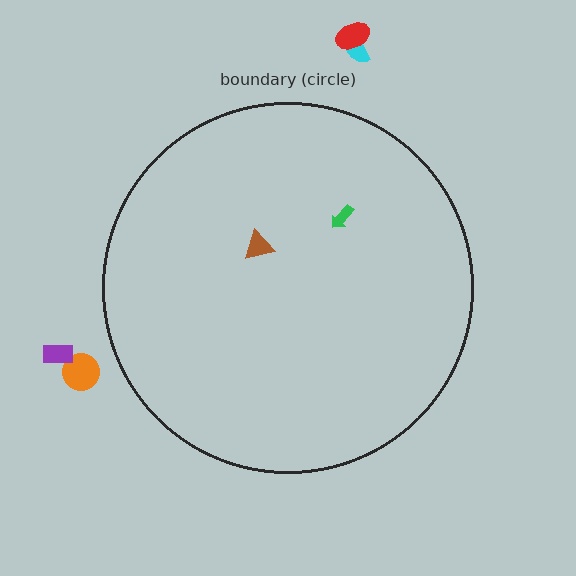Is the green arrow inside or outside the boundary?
Inside.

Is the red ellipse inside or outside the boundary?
Outside.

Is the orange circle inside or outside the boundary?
Outside.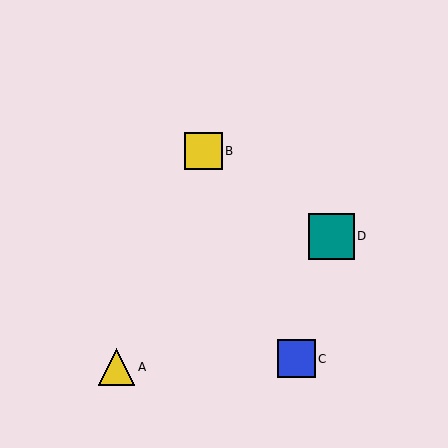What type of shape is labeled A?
Shape A is a yellow triangle.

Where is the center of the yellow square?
The center of the yellow square is at (204, 151).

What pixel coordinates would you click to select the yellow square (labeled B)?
Click at (204, 151) to select the yellow square B.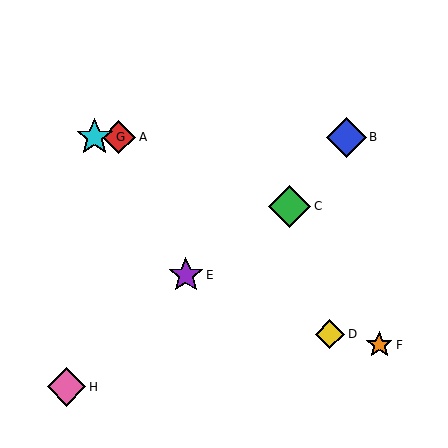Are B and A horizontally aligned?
Yes, both are at y≈137.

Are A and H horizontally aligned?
No, A is at y≈137 and H is at y≈387.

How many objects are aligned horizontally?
3 objects (A, B, G) are aligned horizontally.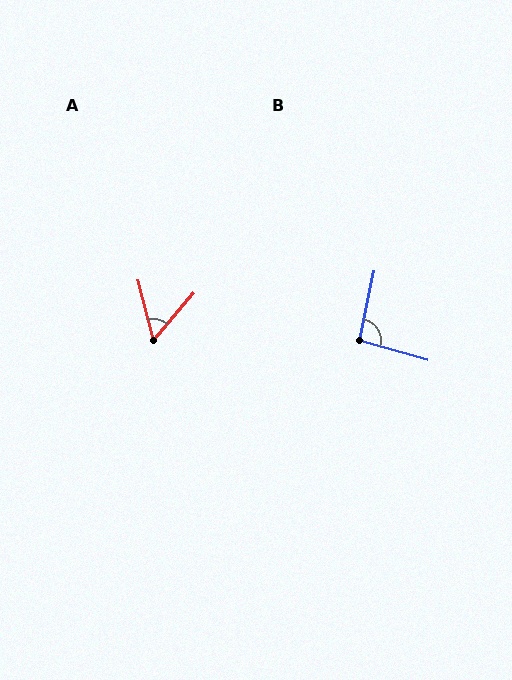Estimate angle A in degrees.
Approximately 55 degrees.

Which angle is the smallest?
A, at approximately 55 degrees.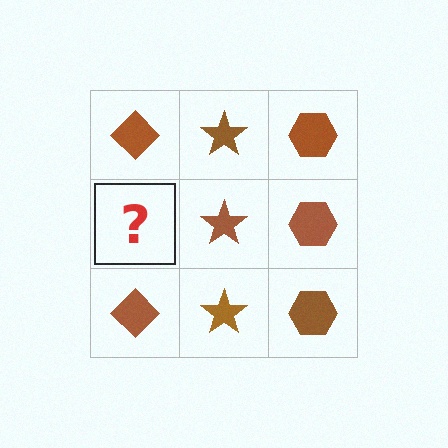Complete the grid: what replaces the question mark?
The question mark should be replaced with a brown diamond.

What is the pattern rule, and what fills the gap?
The rule is that each column has a consistent shape. The gap should be filled with a brown diamond.